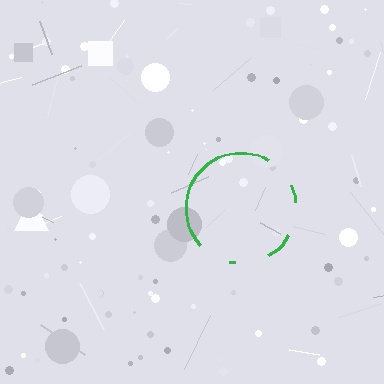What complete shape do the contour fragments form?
The contour fragments form a circle.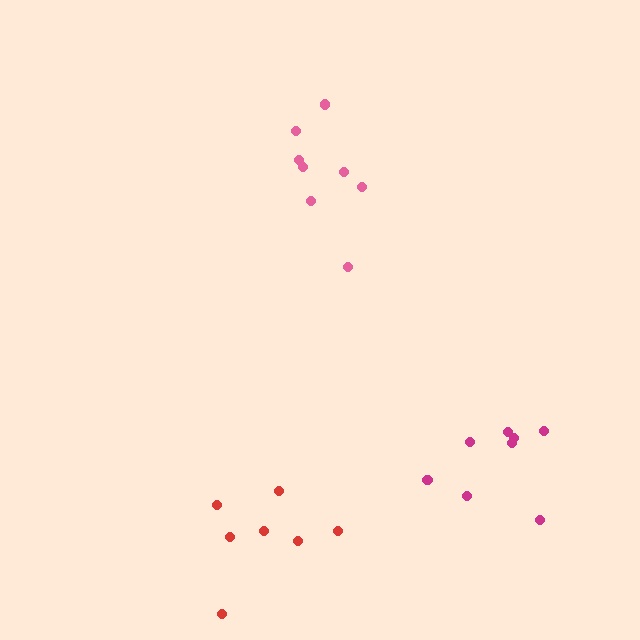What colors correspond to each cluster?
The clusters are colored: pink, red, magenta.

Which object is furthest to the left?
The red cluster is leftmost.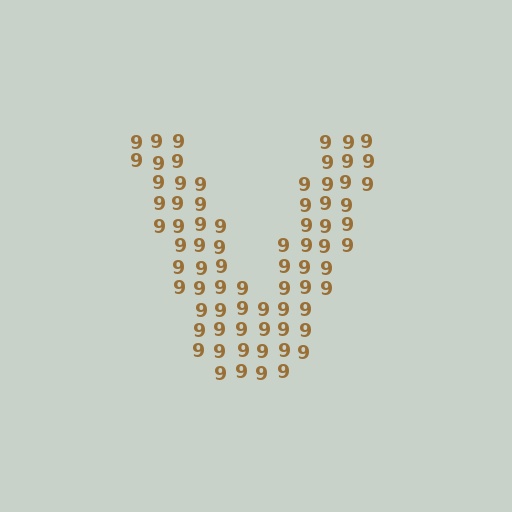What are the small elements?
The small elements are digit 9's.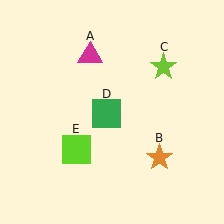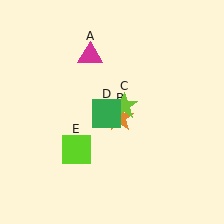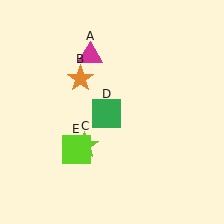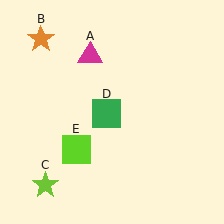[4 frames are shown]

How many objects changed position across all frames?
2 objects changed position: orange star (object B), lime star (object C).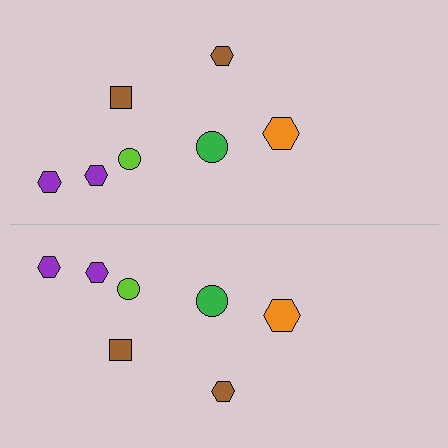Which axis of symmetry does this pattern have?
The pattern has a horizontal axis of symmetry running through the center of the image.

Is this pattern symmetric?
Yes, this pattern has bilateral (reflection) symmetry.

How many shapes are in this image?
There are 14 shapes in this image.